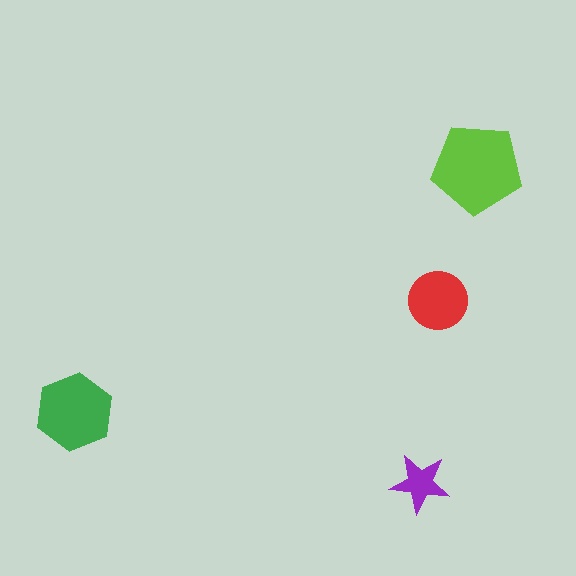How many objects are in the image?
There are 4 objects in the image.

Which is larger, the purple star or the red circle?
The red circle.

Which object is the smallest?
The purple star.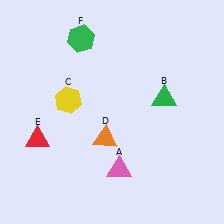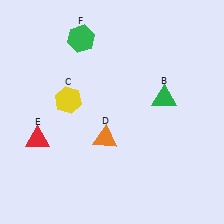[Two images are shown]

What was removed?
The pink triangle (A) was removed in Image 2.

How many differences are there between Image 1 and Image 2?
There is 1 difference between the two images.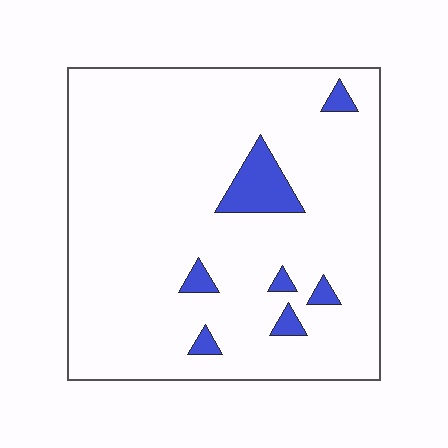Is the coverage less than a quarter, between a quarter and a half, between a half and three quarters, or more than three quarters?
Less than a quarter.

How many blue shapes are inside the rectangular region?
7.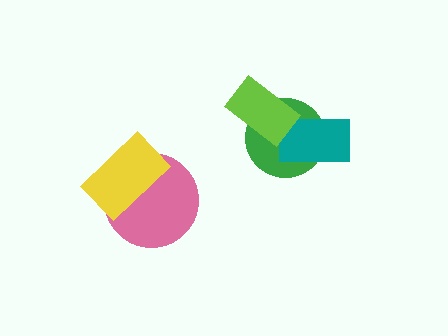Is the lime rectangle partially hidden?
No, no other shape covers it.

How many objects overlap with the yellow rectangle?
1 object overlaps with the yellow rectangle.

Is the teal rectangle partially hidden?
Yes, it is partially covered by another shape.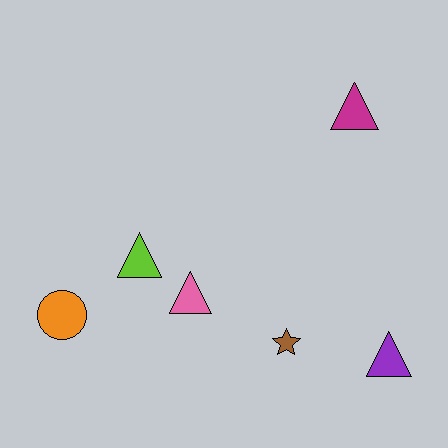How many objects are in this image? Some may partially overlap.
There are 6 objects.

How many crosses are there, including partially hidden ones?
There are no crosses.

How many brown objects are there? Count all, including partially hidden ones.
There is 1 brown object.